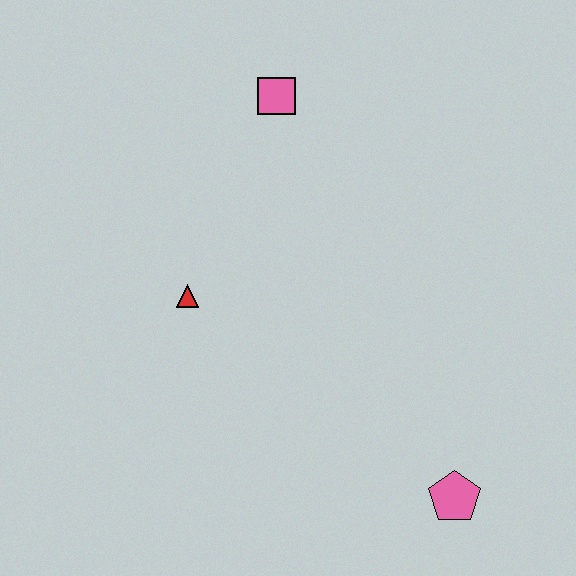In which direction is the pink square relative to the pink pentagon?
The pink square is above the pink pentagon.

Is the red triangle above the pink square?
No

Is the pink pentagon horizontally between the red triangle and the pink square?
No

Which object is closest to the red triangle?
The pink square is closest to the red triangle.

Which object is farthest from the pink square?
The pink pentagon is farthest from the pink square.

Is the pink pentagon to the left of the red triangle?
No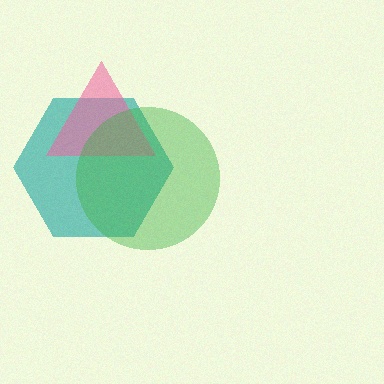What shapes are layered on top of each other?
The layered shapes are: a teal hexagon, a pink triangle, a green circle.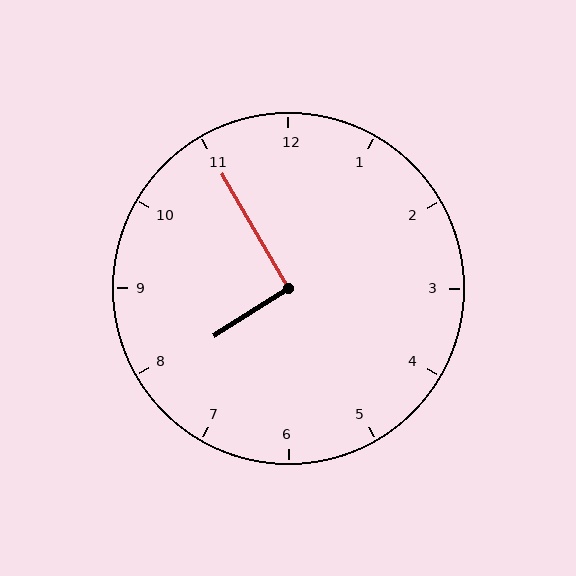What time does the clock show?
7:55.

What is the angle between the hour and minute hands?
Approximately 92 degrees.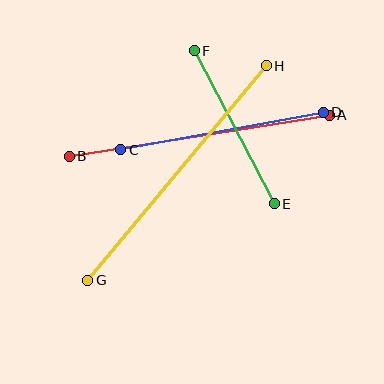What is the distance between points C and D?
The distance is approximately 206 pixels.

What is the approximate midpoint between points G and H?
The midpoint is at approximately (177, 173) pixels.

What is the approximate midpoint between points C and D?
The midpoint is at approximately (222, 131) pixels.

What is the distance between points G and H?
The distance is approximately 279 pixels.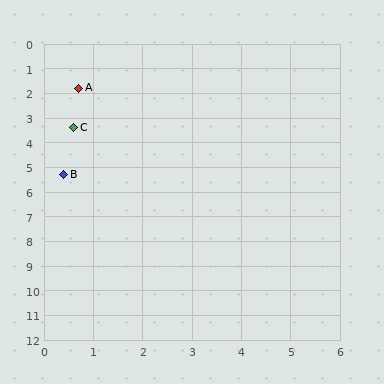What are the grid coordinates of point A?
Point A is at approximately (0.7, 1.8).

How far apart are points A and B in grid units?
Points A and B are about 3.5 grid units apart.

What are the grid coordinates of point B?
Point B is at approximately (0.4, 5.3).